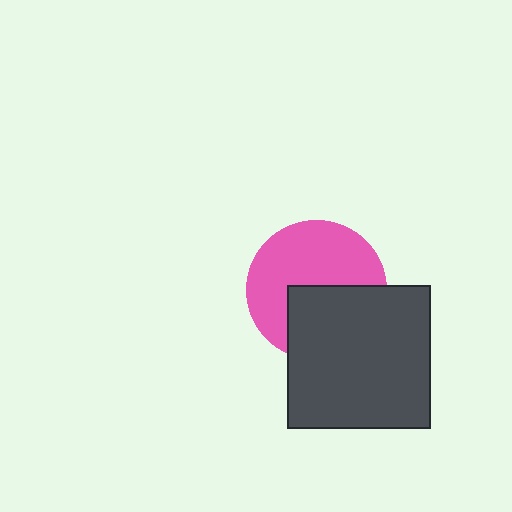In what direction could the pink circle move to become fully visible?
The pink circle could move up. That would shift it out from behind the dark gray square entirely.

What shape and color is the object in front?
The object in front is a dark gray square.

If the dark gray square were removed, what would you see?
You would see the complete pink circle.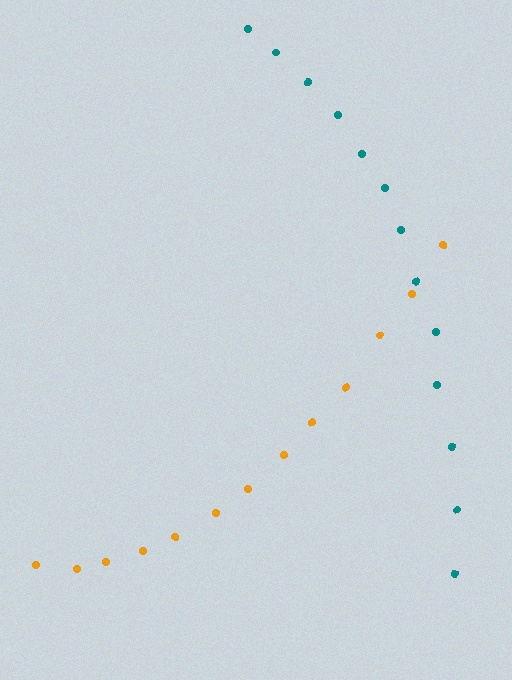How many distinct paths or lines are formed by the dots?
There are 2 distinct paths.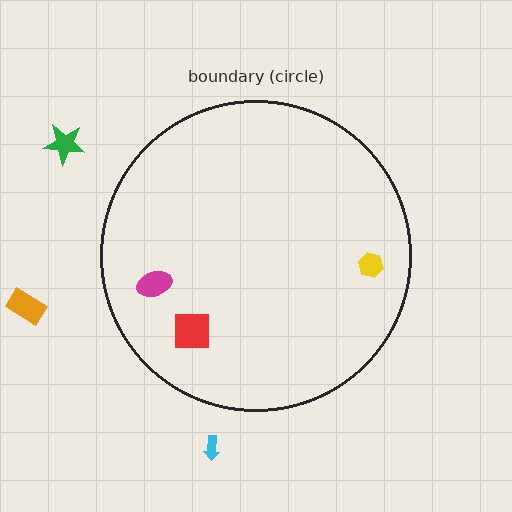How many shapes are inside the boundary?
3 inside, 3 outside.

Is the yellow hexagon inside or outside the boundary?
Inside.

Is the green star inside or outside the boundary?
Outside.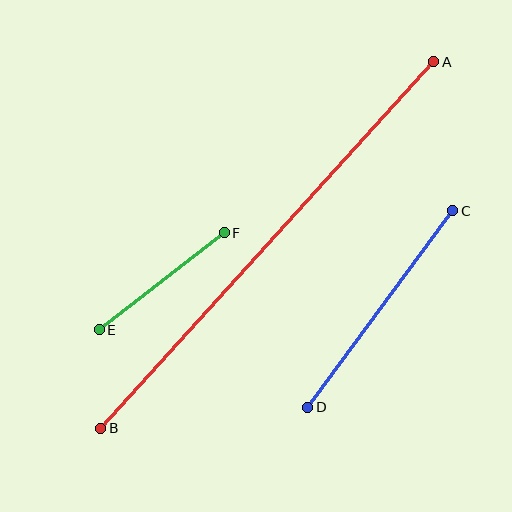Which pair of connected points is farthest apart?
Points A and B are farthest apart.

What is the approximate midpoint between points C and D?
The midpoint is at approximately (380, 309) pixels.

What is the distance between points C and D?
The distance is approximately 244 pixels.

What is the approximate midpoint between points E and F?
The midpoint is at approximately (162, 281) pixels.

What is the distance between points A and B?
The distance is approximately 495 pixels.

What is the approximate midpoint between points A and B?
The midpoint is at approximately (267, 245) pixels.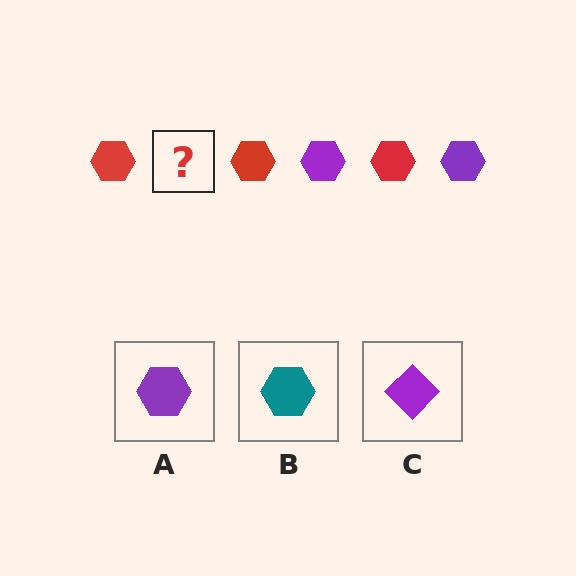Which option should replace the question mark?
Option A.